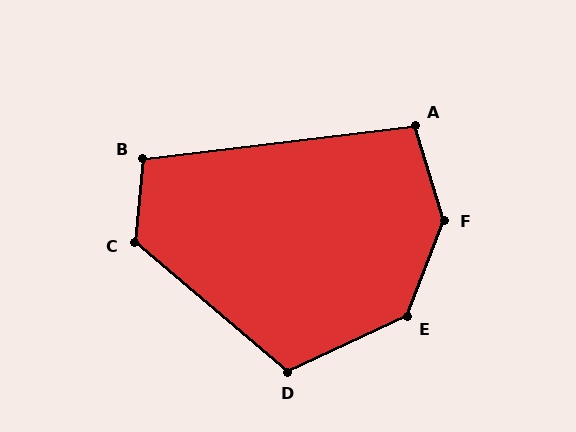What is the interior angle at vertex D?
Approximately 115 degrees (obtuse).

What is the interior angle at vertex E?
Approximately 136 degrees (obtuse).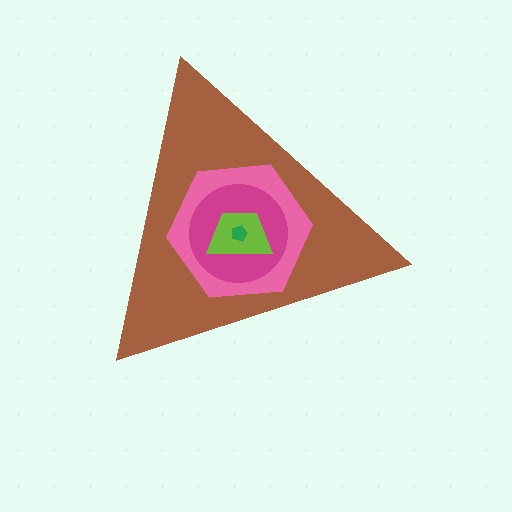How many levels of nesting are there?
5.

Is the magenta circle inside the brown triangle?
Yes.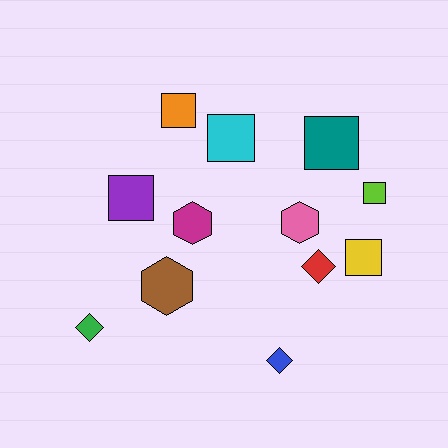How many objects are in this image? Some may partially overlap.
There are 12 objects.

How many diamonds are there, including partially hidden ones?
There are 3 diamonds.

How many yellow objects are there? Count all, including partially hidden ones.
There is 1 yellow object.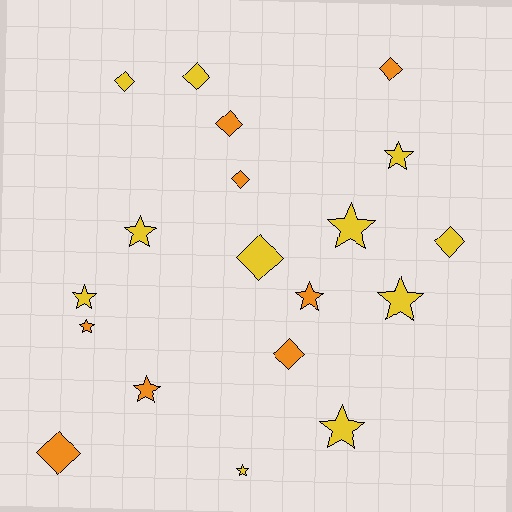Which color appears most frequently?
Yellow, with 11 objects.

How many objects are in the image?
There are 19 objects.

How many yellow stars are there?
There are 7 yellow stars.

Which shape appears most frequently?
Star, with 10 objects.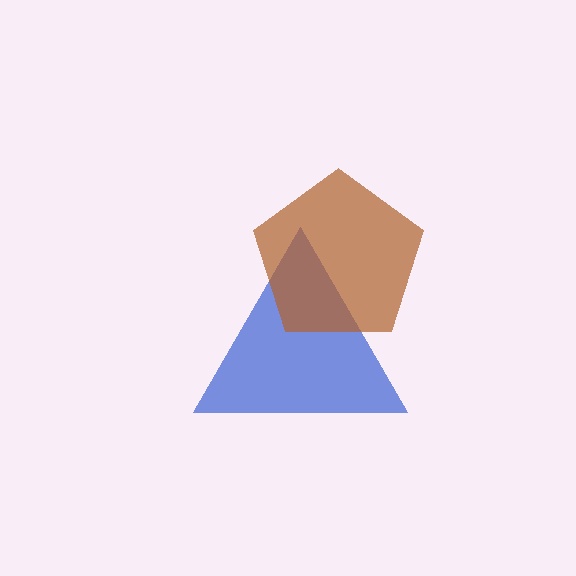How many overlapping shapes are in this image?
There are 2 overlapping shapes in the image.